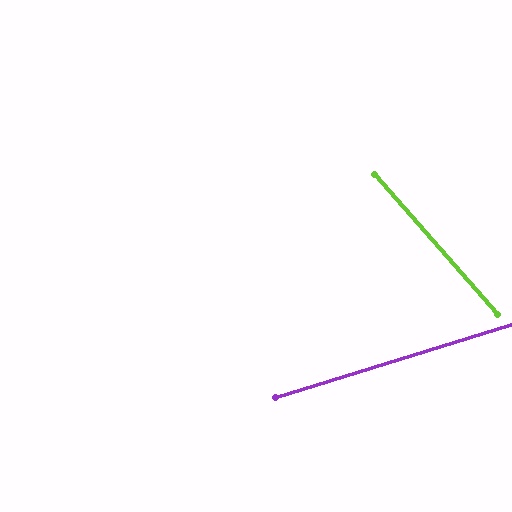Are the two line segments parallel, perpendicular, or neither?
Neither parallel nor perpendicular — they differ by about 66°.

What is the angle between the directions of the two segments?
Approximately 66 degrees.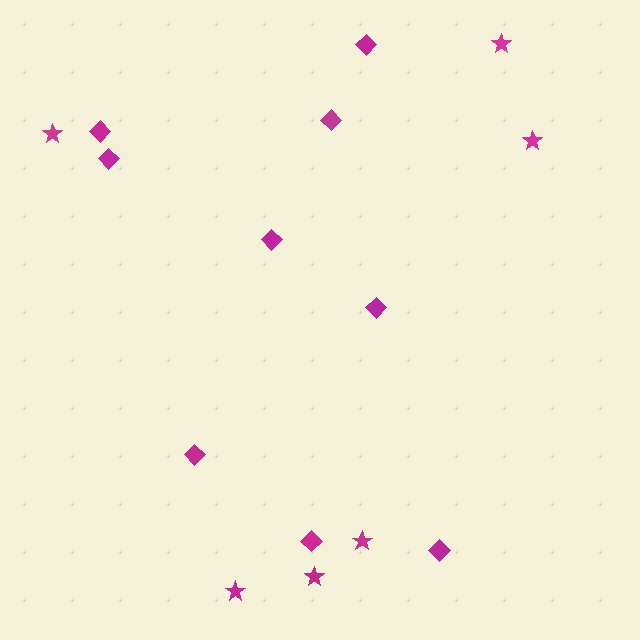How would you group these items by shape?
There are 2 groups: one group of diamonds (9) and one group of stars (6).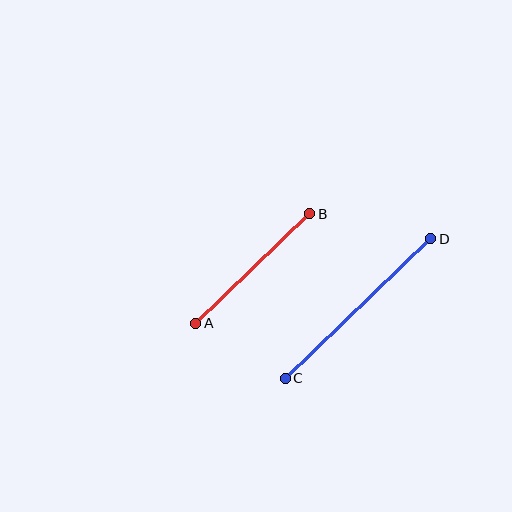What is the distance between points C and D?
The distance is approximately 202 pixels.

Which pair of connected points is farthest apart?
Points C and D are farthest apart.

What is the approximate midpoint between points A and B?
The midpoint is at approximately (253, 269) pixels.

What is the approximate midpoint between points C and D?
The midpoint is at approximately (358, 309) pixels.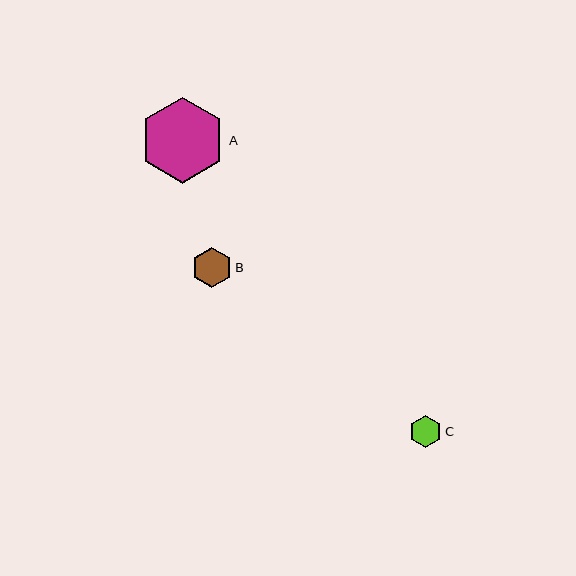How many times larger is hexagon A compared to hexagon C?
Hexagon A is approximately 2.7 times the size of hexagon C.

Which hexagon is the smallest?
Hexagon C is the smallest with a size of approximately 32 pixels.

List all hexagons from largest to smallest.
From largest to smallest: A, B, C.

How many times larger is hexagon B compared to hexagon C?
Hexagon B is approximately 1.3 times the size of hexagon C.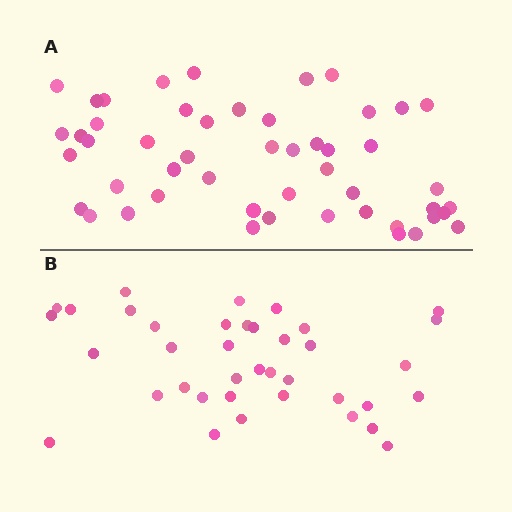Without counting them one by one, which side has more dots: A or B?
Region A (the top region) has more dots.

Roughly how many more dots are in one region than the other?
Region A has roughly 12 or so more dots than region B.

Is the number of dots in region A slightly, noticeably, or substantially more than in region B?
Region A has noticeably more, but not dramatically so. The ratio is roughly 1.3 to 1.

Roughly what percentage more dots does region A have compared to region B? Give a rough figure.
About 30% more.